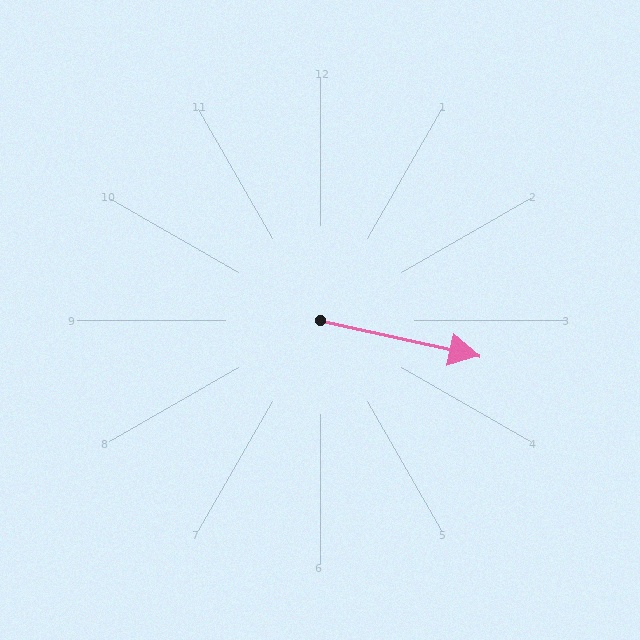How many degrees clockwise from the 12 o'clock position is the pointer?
Approximately 103 degrees.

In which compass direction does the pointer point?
East.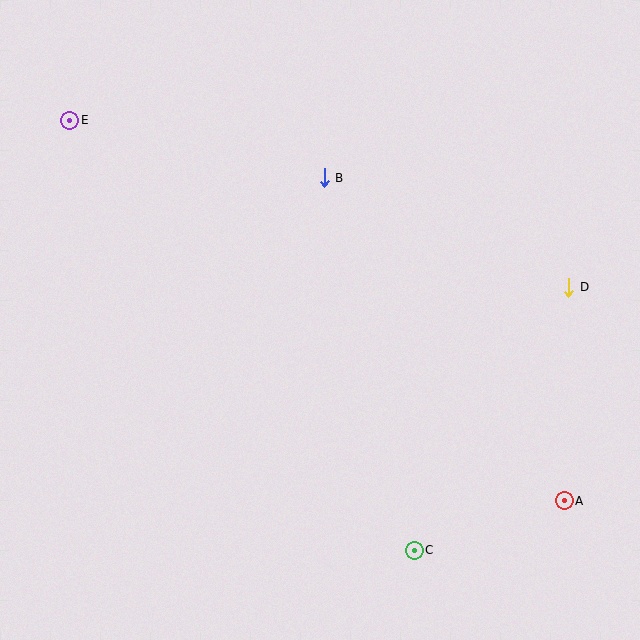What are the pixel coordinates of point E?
Point E is at (70, 120).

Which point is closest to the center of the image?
Point B at (324, 178) is closest to the center.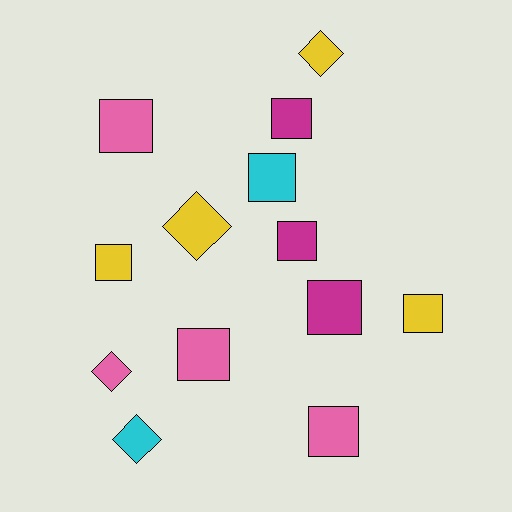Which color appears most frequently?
Yellow, with 4 objects.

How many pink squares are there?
There are 3 pink squares.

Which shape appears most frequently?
Square, with 9 objects.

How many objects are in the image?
There are 13 objects.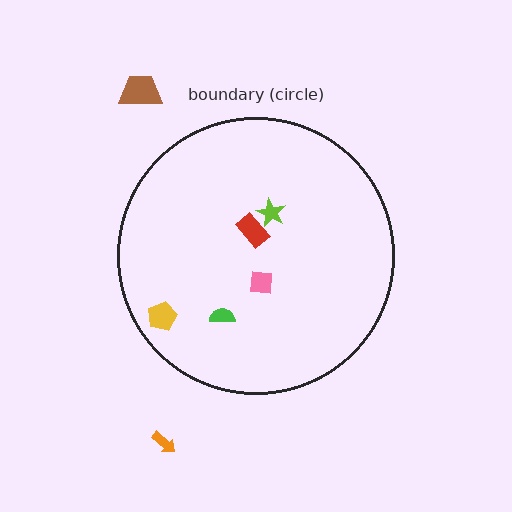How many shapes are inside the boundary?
5 inside, 2 outside.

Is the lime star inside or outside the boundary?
Inside.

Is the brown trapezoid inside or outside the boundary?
Outside.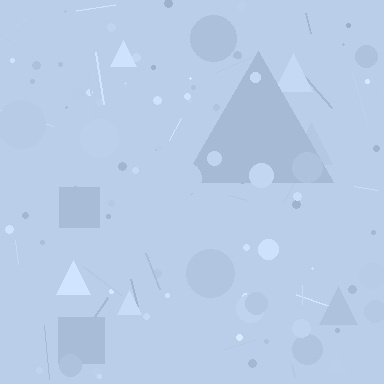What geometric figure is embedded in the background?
A triangle is embedded in the background.